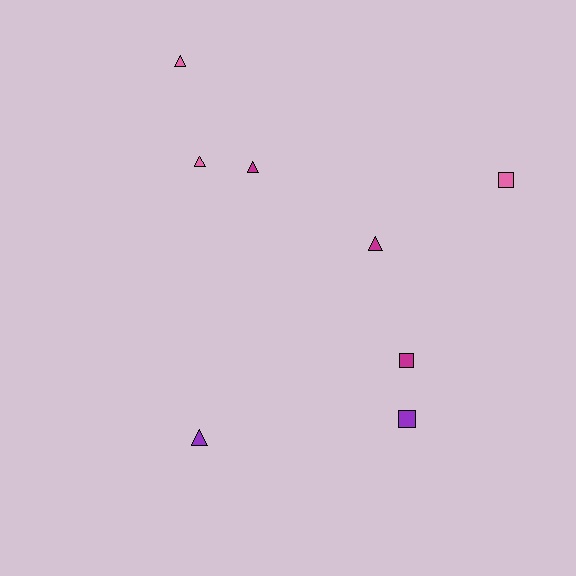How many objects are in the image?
There are 8 objects.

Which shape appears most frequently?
Triangle, with 5 objects.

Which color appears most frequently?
Magenta, with 3 objects.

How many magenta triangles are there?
There are 2 magenta triangles.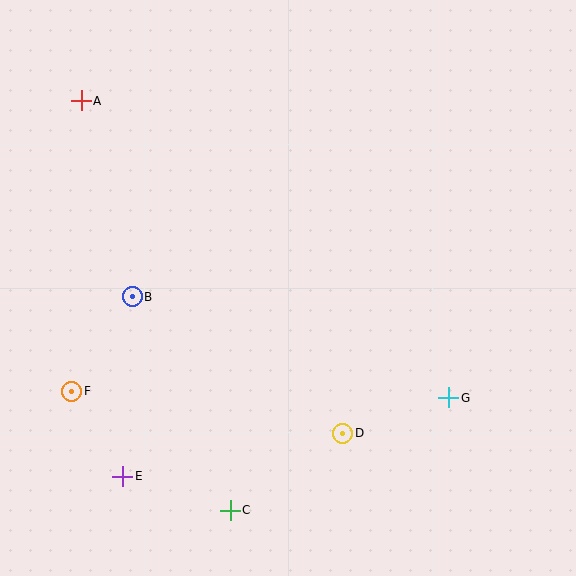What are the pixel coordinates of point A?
Point A is at (81, 101).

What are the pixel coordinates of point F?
Point F is at (72, 391).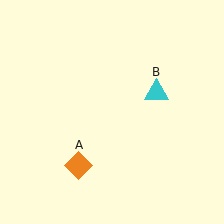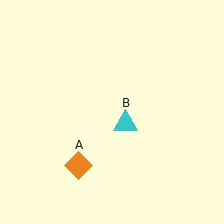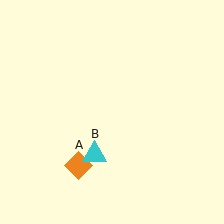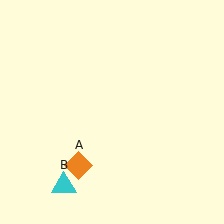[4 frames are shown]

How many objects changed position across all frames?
1 object changed position: cyan triangle (object B).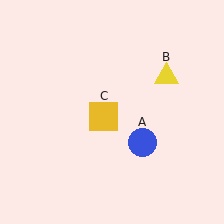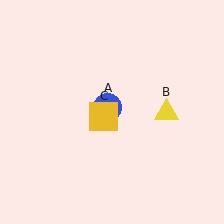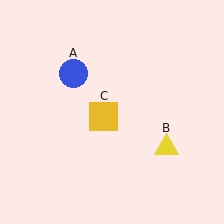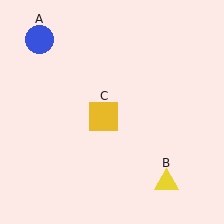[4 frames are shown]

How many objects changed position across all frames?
2 objects changed position: blue circle (object A), yellow triangle (object B).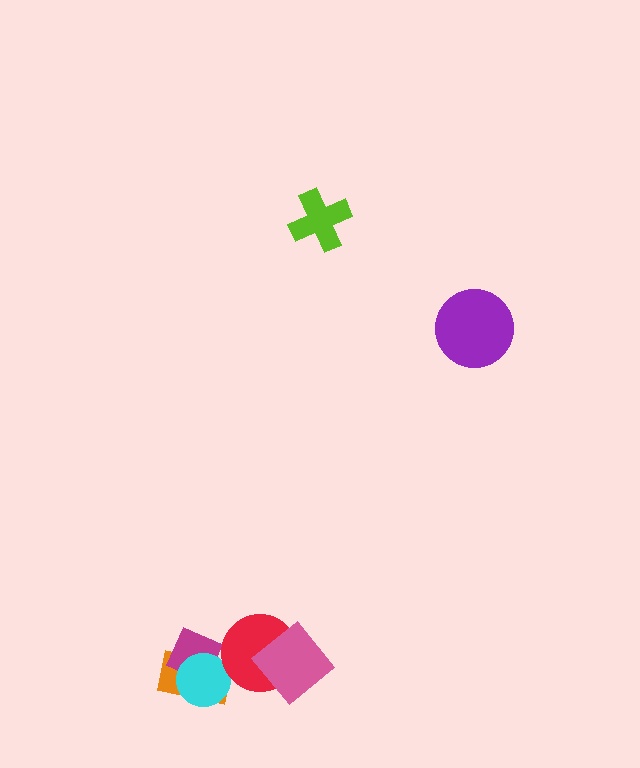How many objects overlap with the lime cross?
0 objects overlap with the lime cross.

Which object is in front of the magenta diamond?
The cyan circle is in front of the magenta diamond.